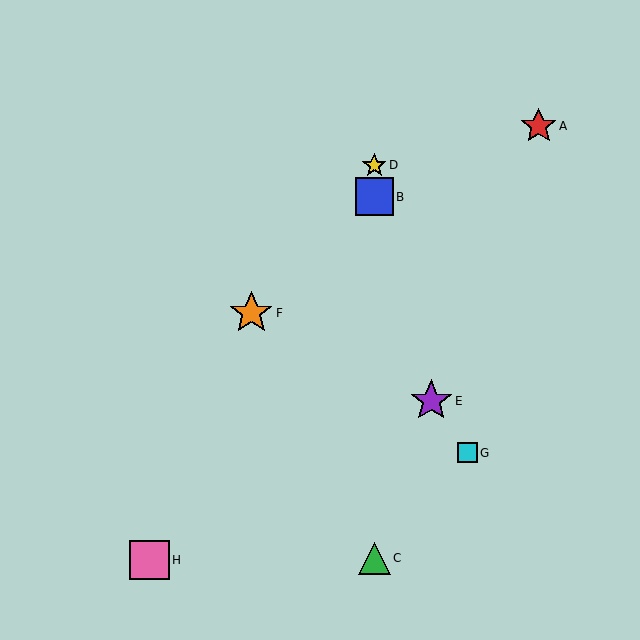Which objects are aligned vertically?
Objects B, C, D are aligned vertically.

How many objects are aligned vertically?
3 objects (B, C, D) are aligned vertically.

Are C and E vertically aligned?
No, C is at x≈374 and E is at x≈431.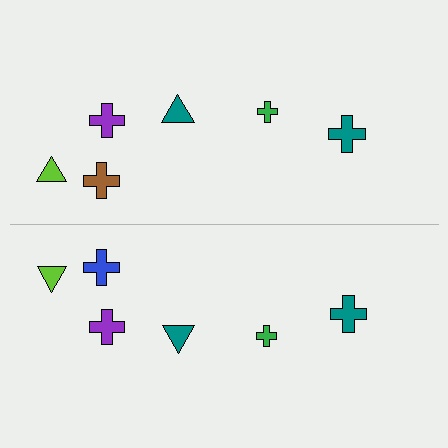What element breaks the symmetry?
The blue cross on the bottom side breaks the symmetry — its mirror counterpart is brown.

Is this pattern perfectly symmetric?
No, the pattern is not perfectly symmetric. The blue cross on the bottom side breaks the symmetry — its mirror counterpart is brown.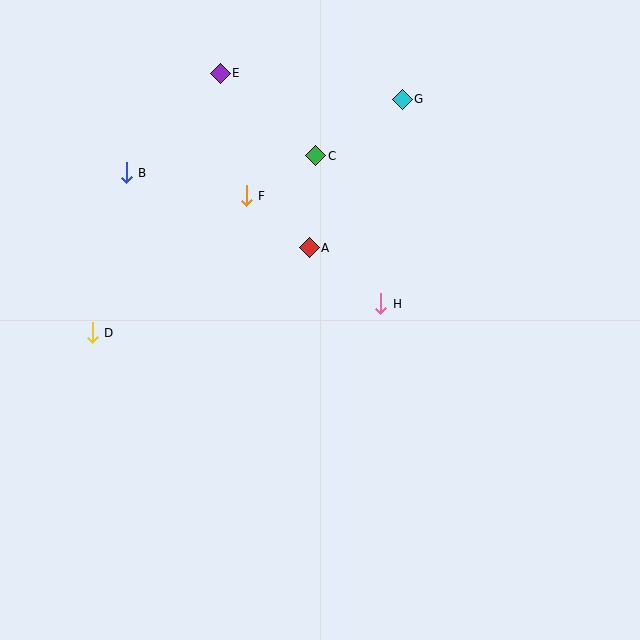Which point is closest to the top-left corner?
Point B is closest to the top-left corner.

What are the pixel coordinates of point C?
Point C is at (316, 156).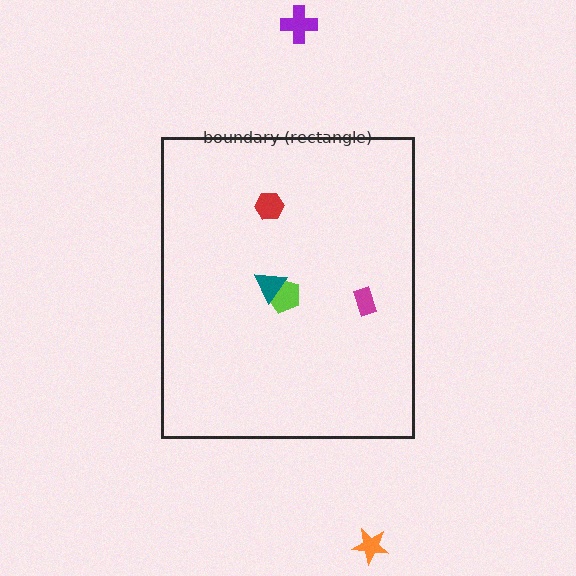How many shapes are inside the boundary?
4 inside, 2 outside.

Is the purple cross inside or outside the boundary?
Outside.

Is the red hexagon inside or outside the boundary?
Inside.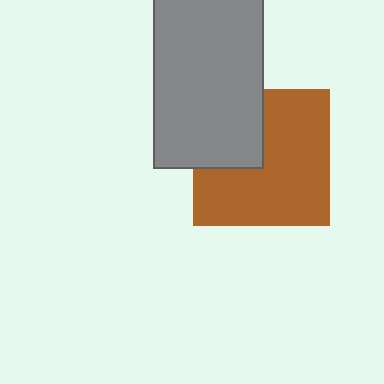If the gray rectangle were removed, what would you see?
You would see the complete brown square.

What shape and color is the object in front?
The object in front is a gray rectangle.